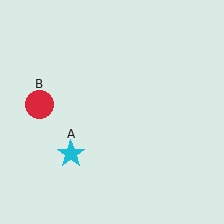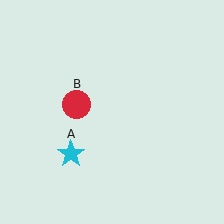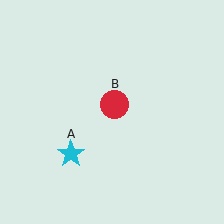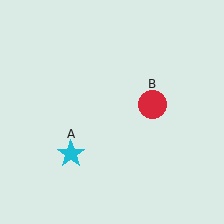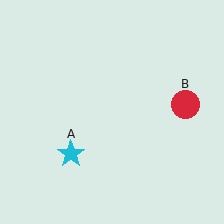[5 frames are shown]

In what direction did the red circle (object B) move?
The red circle (object B) moved right.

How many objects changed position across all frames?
1 object changed position: red circle (object B).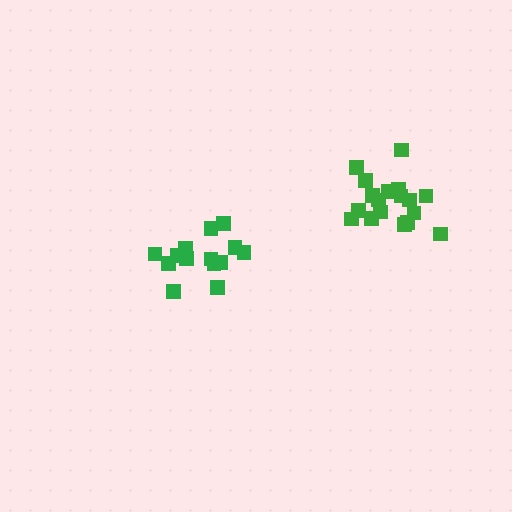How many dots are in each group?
Group 1: 14 dots, Group 2: 18 dots (32 total).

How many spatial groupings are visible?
There are 2 spatial groupings.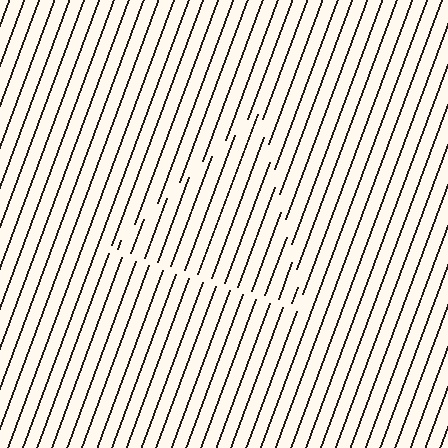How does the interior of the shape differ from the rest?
The interior of the shape contains the same grating, shifted by half a period — the contour is defined by the phase discontinuity where line-ends from the inner and outer gratings abut.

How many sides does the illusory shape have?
3 sides — the line-ends trace a triangle.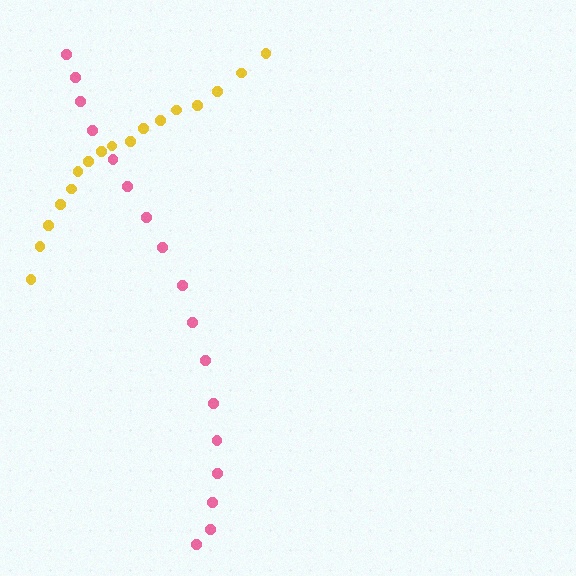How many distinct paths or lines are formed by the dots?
There are 2 distinct paths.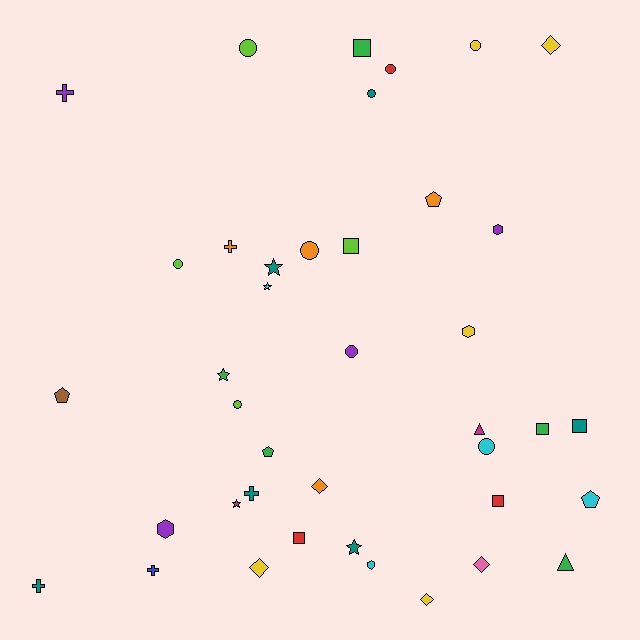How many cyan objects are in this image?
There are 4 cyan objects.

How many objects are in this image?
There are 40 objects.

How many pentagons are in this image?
There are 4 pentagons.